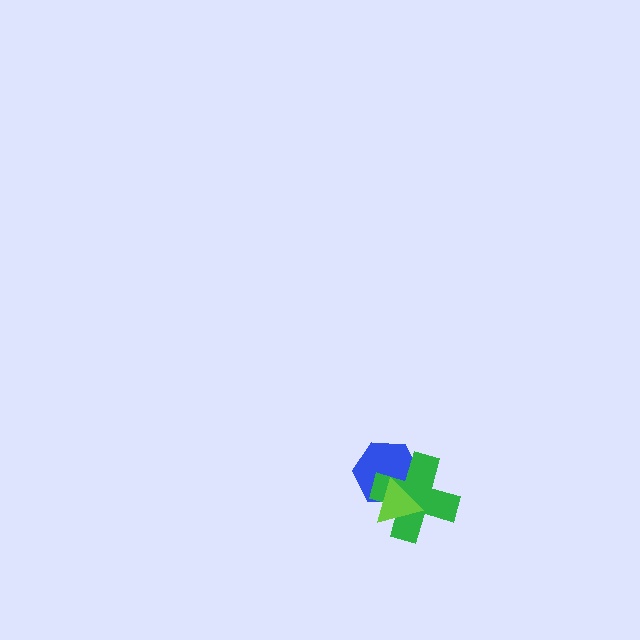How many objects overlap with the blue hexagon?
2 objects overlap with the blue hexagon.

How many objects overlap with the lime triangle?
2 objects overlap with the lime triangle.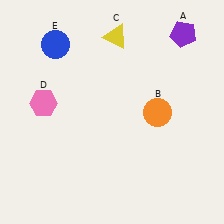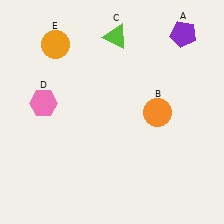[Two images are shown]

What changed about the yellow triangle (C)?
In Image 1, C is yellow. In Image 2, it changed to lime.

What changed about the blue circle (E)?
In Image 1, E is blue. In Image 2, it changed to orange.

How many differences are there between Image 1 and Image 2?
There are 2 differences between the two images.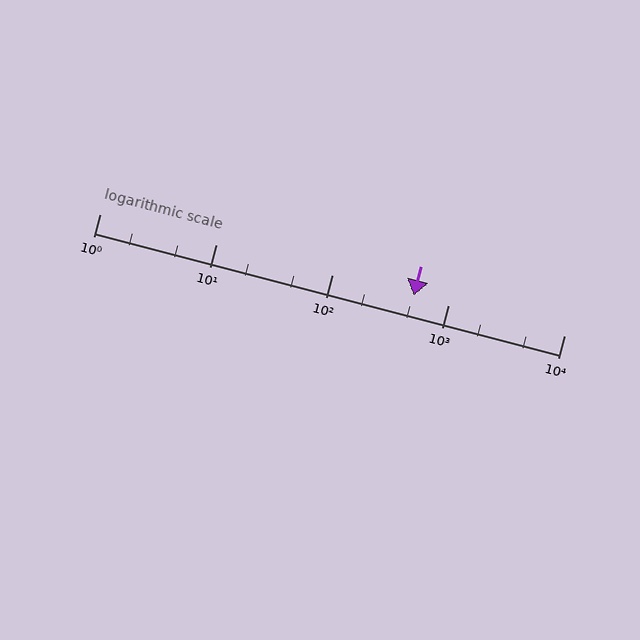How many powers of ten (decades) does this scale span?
The scale spans 4 decades, from 1 to 10000.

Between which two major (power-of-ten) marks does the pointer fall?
The pointer is between 100 and 1000.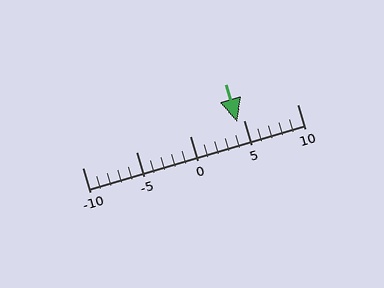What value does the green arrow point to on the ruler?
The green arrow points to approximately 4.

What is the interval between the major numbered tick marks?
The major tick marks are spaced 5 units apart.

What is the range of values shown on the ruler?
The ruler shows values from -10 to 10.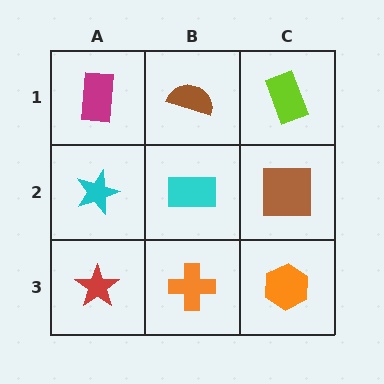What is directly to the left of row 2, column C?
A cyan rectangle.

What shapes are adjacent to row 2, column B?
A brown semicircle (row 1, column B), an orange cross (row 3, column B), a cyan star (row 2, column A), a brown square (row 2, column C).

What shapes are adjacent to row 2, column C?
A lime rectangle (row 1, column C), an orange hexagon (row 3, column C), a cyan rectangle (row 2, column B).